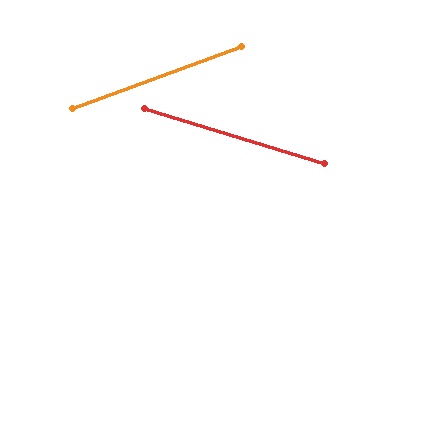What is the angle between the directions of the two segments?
Approximately 37 degrees.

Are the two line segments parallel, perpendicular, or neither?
Neither parallel nor perpendicular — they differ by about 37°.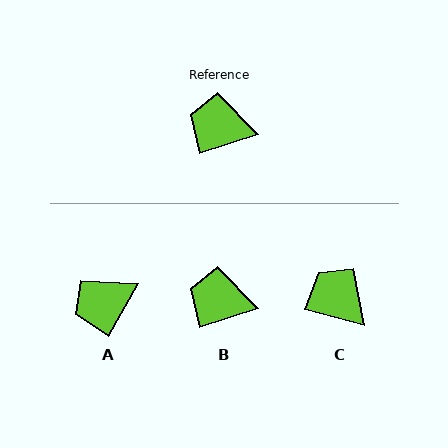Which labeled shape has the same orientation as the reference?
B.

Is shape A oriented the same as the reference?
No, it is off by about 43 degrees.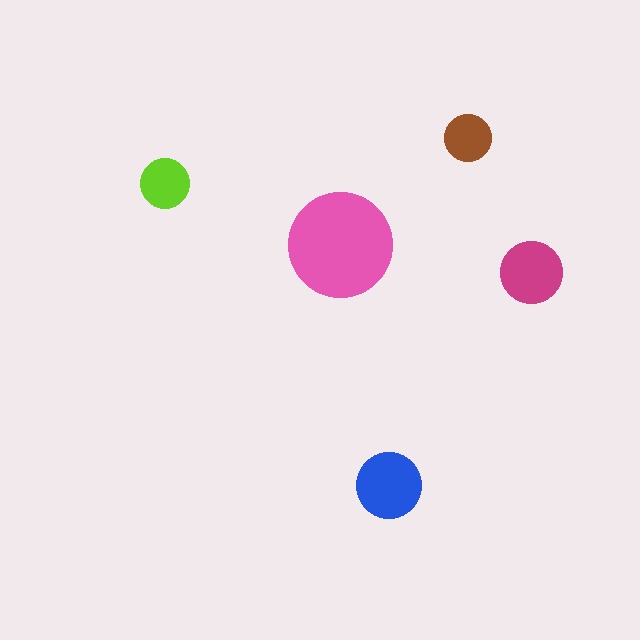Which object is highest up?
The brown circle is topmost.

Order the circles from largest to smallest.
the pink one, the blue one, the magenta one, the lime one, the brown one.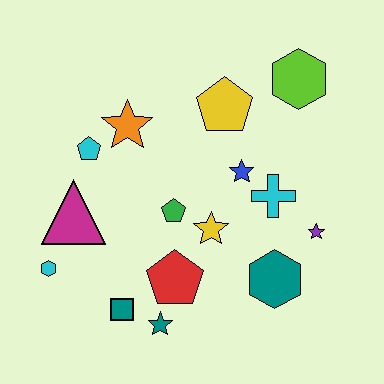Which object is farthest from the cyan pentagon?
The purple star is farthest from the cyan pentagon.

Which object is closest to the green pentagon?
The yellow star is closest to the green pentagon.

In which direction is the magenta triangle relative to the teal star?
The magenta triangle is above the teal star.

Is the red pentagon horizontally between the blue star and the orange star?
Yes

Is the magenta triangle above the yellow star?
Yes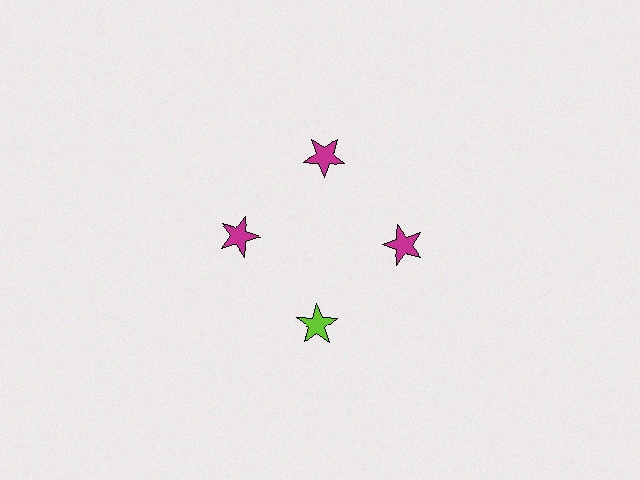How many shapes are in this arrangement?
There are 4 shapes arranged in a ring pattern.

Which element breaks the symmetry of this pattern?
The lime star at roughly the 6 o'clock position breaks the symmetry. All other shapes are magenta stars.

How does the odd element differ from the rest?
It has a different color: lime instead of magenta.